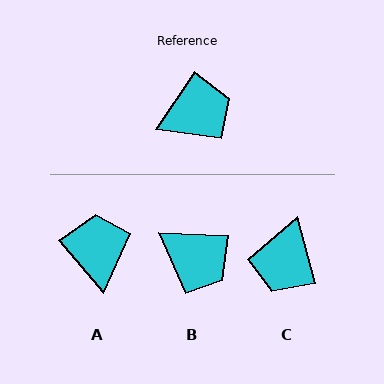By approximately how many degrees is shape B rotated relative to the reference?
Approximately 59 degrees clockwise.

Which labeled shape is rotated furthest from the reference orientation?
C, about 132 degrees away.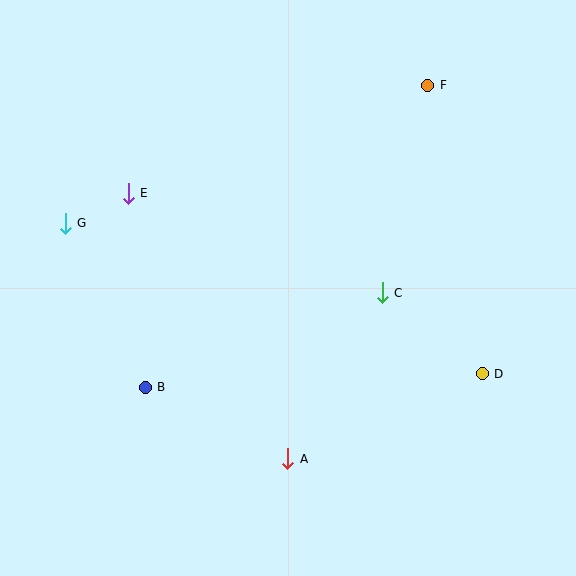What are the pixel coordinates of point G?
Point G is at (65, 223).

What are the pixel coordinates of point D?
Point D is at (482, 374).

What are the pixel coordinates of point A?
Point A is at (288, 459).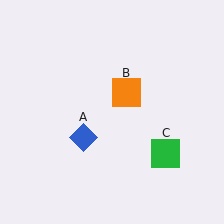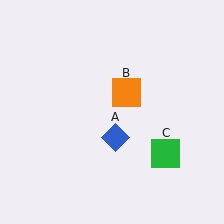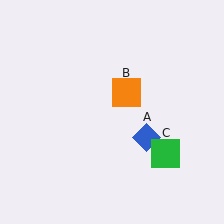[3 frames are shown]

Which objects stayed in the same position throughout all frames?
Orange square (object B) and green square (object C) remained stationary.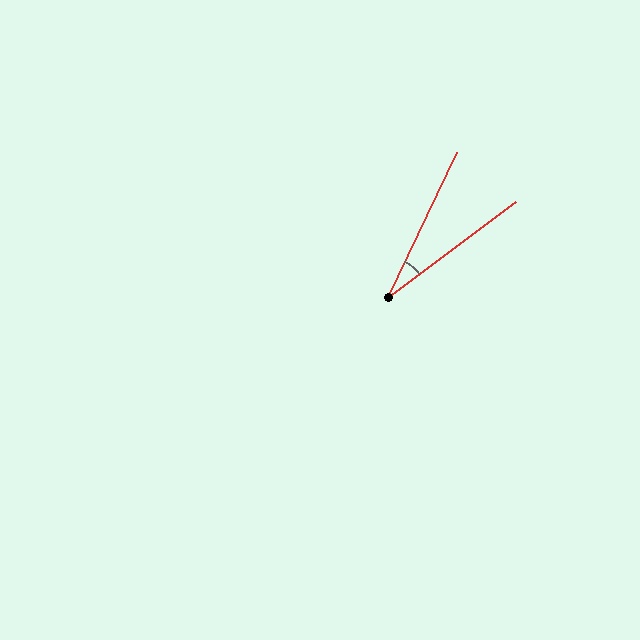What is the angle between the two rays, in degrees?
Approximately 28 degrees.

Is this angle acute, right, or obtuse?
It is acute.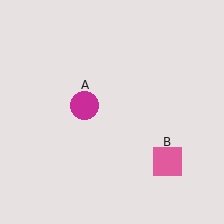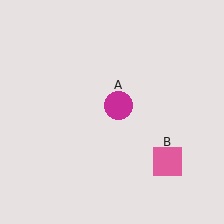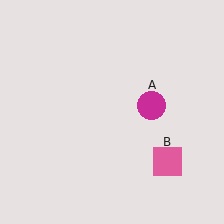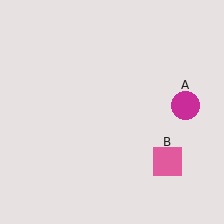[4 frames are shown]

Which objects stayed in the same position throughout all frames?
Pink square (object B) remained stationary.